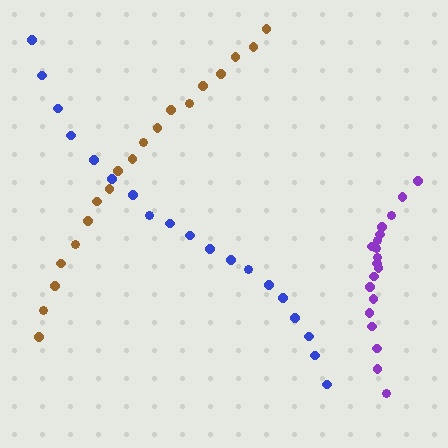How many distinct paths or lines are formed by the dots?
There are 3 distinct paths.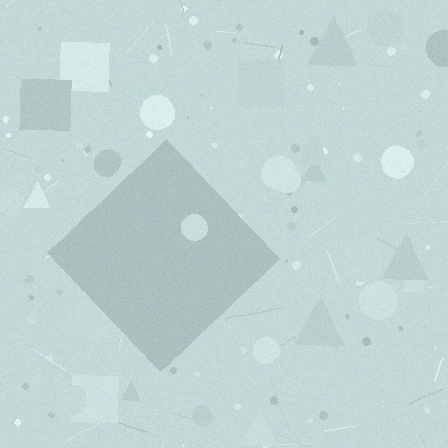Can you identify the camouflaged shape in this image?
The camouflaged shape is a diamond.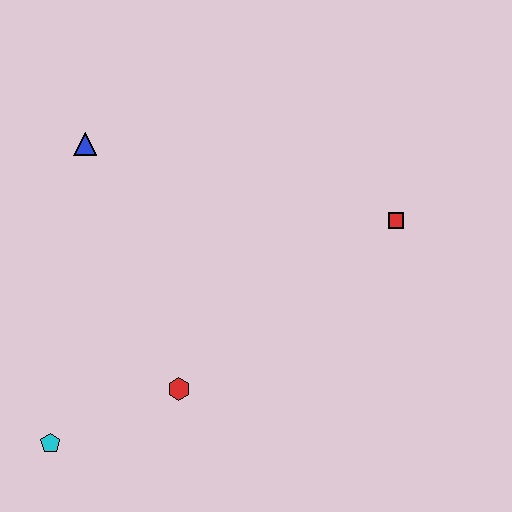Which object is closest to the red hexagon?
The cyan pentagon is closest to the red hexagon.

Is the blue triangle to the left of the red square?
Yes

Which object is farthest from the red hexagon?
The red square is farthest from the red hexagon.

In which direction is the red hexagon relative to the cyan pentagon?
The red hexagon is to the right of the cyan pentagon.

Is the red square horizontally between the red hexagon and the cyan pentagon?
No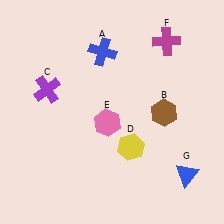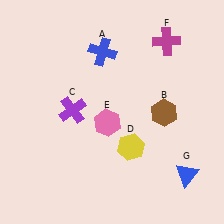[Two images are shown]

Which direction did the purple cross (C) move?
The purple cross (C) moved right.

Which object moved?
The purple cross (C) moved right.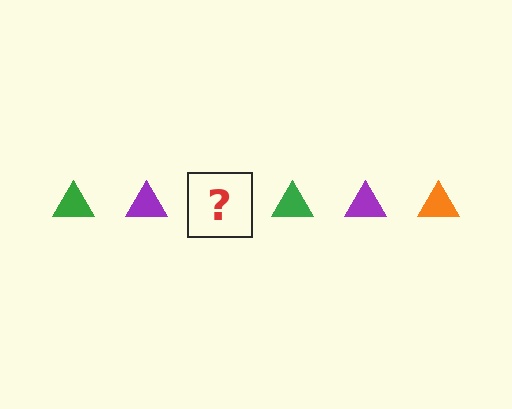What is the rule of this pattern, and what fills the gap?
The rule is that the pattern cycles through green, purple, orange triangles. The gap should be filled with an orange triangle.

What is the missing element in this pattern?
The missing element is an orange triangle.